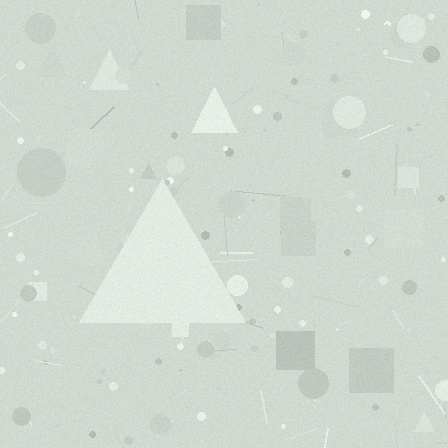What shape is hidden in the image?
A triangle is hidden in the image.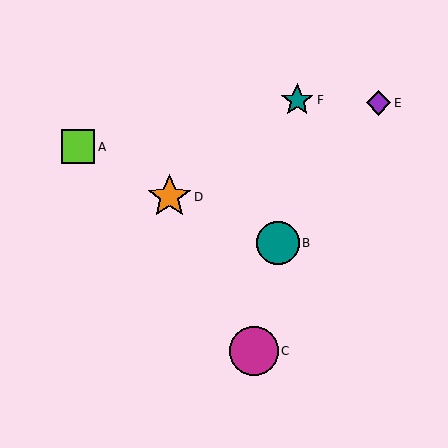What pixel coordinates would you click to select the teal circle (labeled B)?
Click at (278, 243) to select the teal circle B.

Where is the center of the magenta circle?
The center of the magenta circle is at (254, 351).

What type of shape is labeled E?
Shape E is a purple diamond.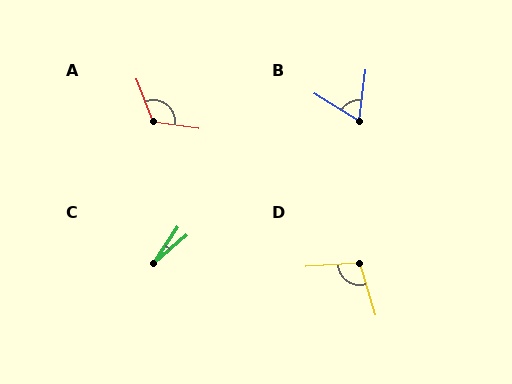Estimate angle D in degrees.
Approximately 103 degrees.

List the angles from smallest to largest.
C (16°), B (65°), D (103°), A (119°).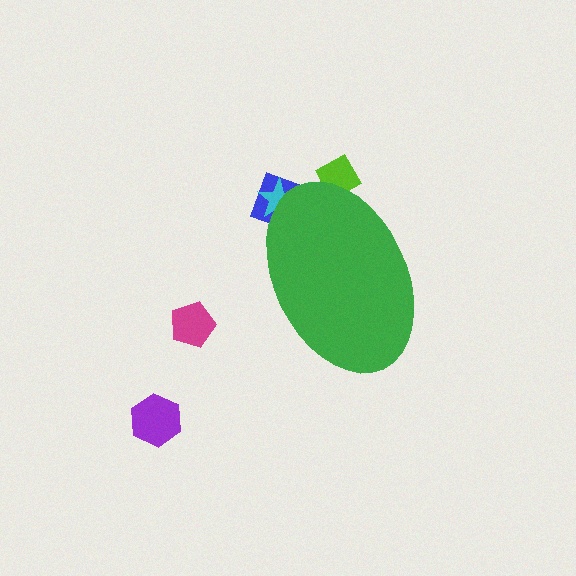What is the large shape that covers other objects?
A green ellipse.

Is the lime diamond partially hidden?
Yes, the lime diamond is partially hidden behind the green ellipse.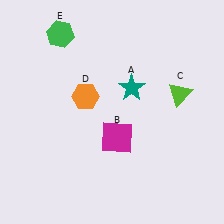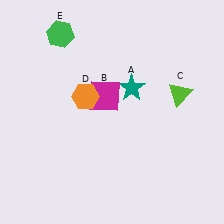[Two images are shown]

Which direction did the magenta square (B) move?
The magenta square (B) moved up.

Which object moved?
The magenta square (B) moved up.